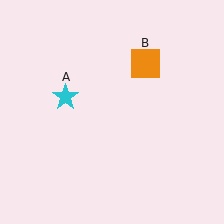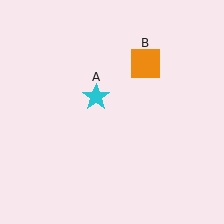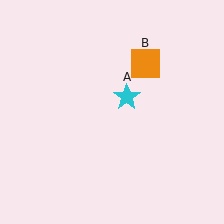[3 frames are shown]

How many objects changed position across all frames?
1 object changed position: cyan star (object A).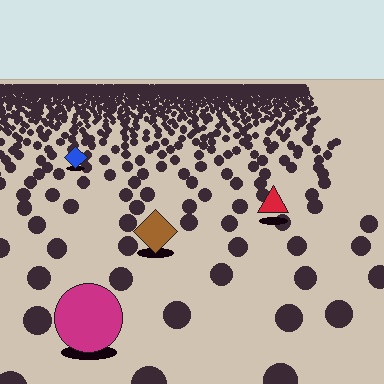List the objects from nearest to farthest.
From nearest to farthest: the magenta circle, the brown diamond, the red triangle, the blue diamond.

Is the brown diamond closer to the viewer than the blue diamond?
Yes. The brown diamond is closer — you can tell from the texture gradient: the ground texture is coarser near it.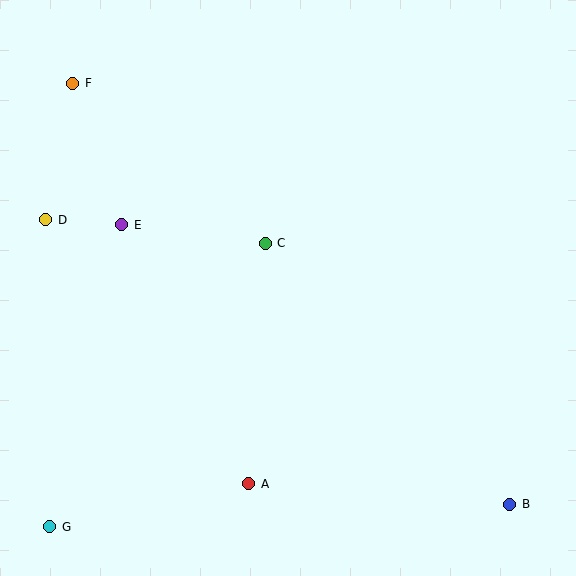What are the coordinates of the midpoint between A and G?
The midpoint between A and G is at (149, 505).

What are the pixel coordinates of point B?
Point B is at (510, 504).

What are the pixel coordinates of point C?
Point C is at (265, 243).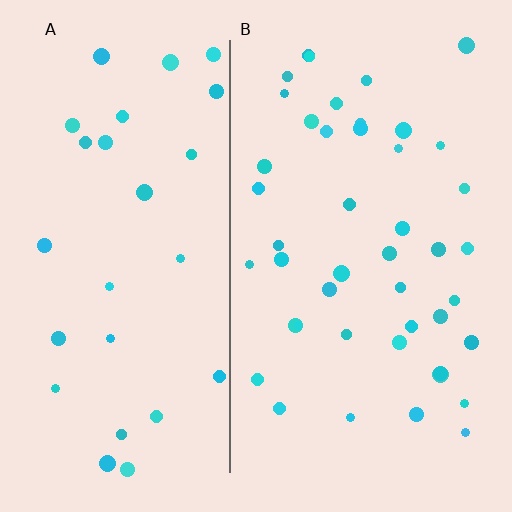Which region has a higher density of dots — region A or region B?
B (the right).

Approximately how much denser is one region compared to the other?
Approximately 1.6× — region B over region A.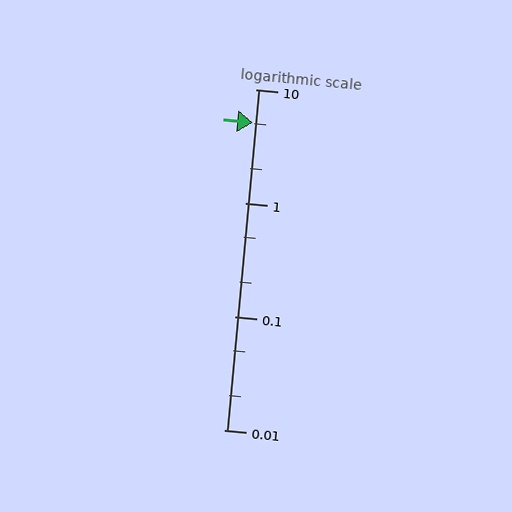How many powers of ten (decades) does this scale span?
The scale spans 3 decades, from 0.01 to 10.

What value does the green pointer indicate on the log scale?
The pointer indicates approximately 5.1.